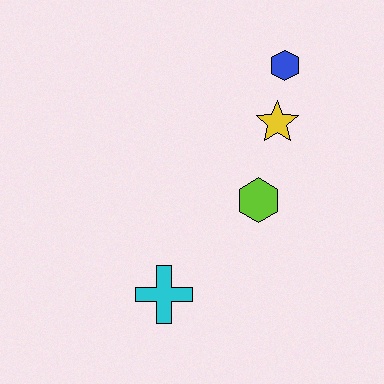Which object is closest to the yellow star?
The blue hexagon is closest to the yellow star.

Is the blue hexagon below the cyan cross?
No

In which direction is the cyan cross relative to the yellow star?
The cyan cross is below the yellow star.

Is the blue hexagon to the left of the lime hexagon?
No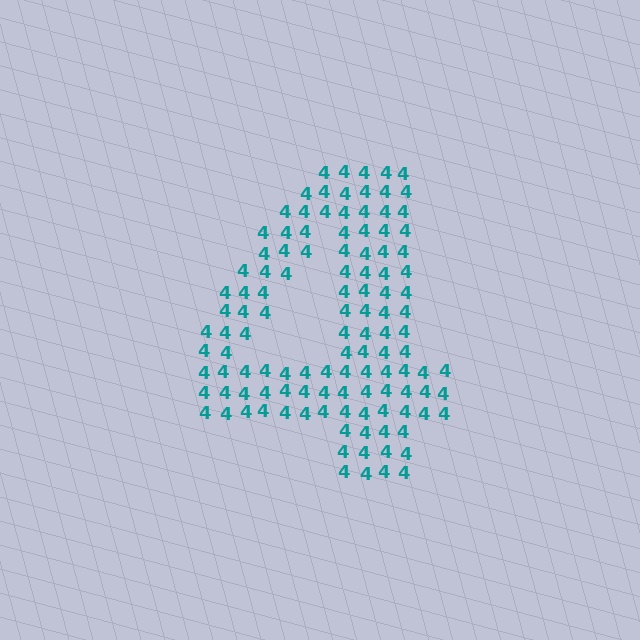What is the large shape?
The large shape is the digit 4.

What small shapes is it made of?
It is made of small digit 4's.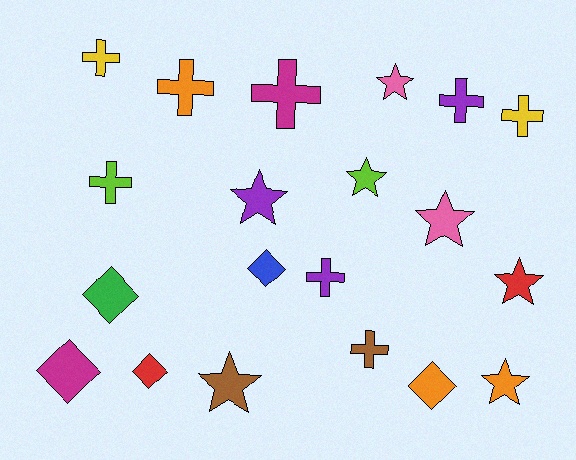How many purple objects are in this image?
There are 3 purple objects.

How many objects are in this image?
There are 20 objects.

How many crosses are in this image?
There are 8 crosses.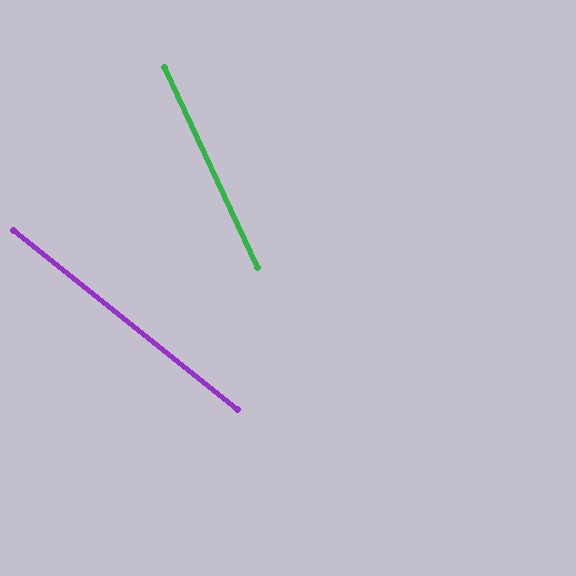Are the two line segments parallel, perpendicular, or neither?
Neither parallel nor perpendicular — they differ by about 27°.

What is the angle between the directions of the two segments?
Approximately 27 degrees.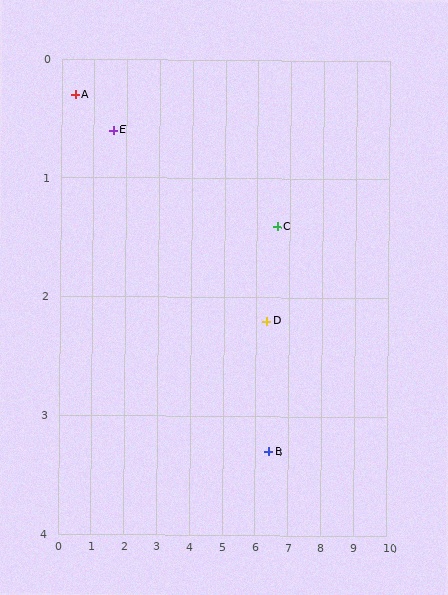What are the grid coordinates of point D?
Point D is at approximately (6.3, 2.2).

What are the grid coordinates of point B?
Point B is at approximately (6.4, 3.3).